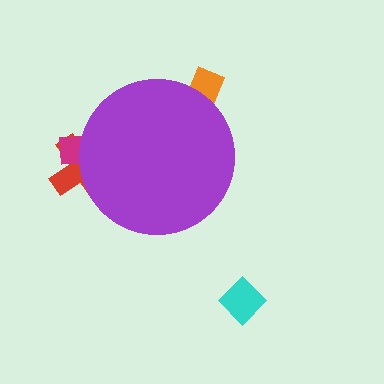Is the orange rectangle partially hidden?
Yes, the orange rectangle is partially hidden behind the purple circle.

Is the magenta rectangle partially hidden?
Yes, the magenta rectangle is partially hidden behind the purple circle.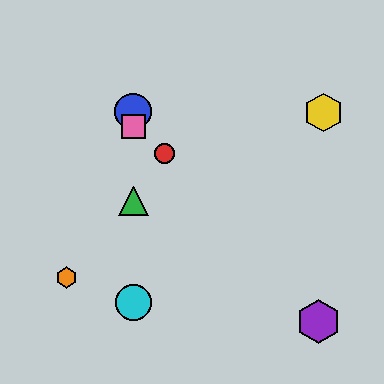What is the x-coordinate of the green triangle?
The green triangle is at x≈133.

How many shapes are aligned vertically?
4 shapes (the blue circle, the green triangle, the cyan circle, the pink square) are aligned vertically.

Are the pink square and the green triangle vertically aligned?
Yes, both are at x≈133.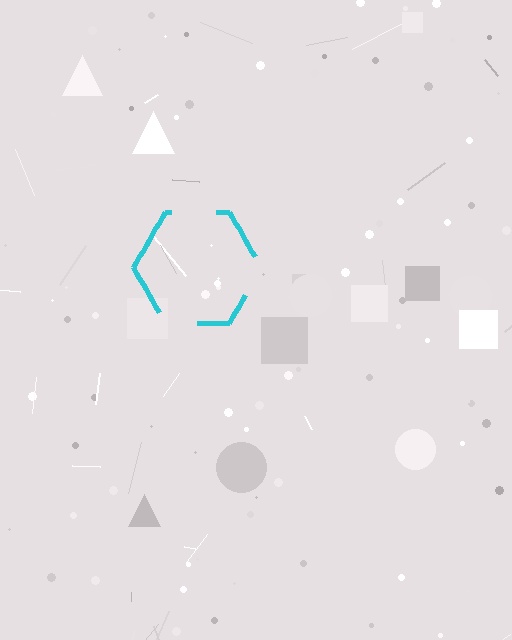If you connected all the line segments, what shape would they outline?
They would outline a hexagon.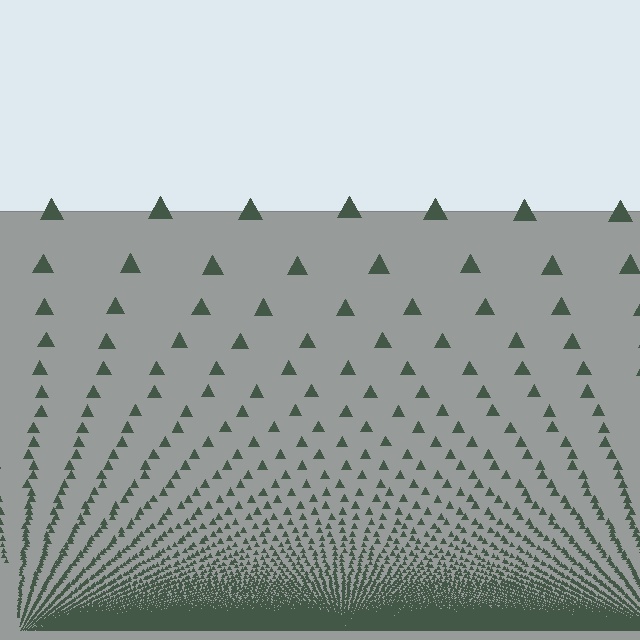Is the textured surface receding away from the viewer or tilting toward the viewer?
The surface appears to tilt toward the viewer. Texture elements get larger and sparser toward the top.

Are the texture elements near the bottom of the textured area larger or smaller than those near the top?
Smaller. The gradient is inverted — elements near the bottom are smaller and denser.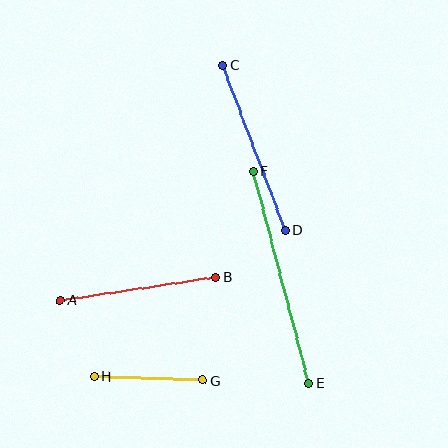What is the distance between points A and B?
The distance is approximately 158 pixels.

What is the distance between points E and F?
The distance is approximately 219 pixels.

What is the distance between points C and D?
The distance is approximately 176 pixels.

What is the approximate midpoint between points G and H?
The midpoint is at approximately (149, 378) pixels.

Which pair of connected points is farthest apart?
Points E and F are farthest apart.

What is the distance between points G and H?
The distance is approximately 109 pixels.